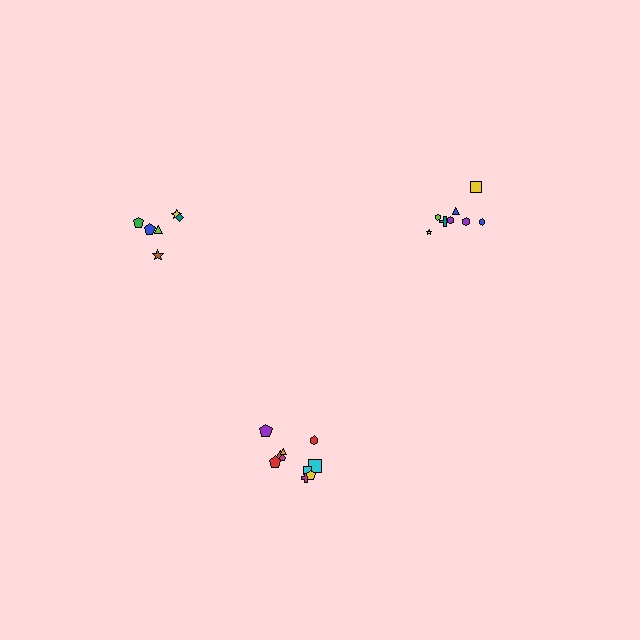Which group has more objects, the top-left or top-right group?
The top-right group.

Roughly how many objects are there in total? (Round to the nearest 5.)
Roughly 25 objects in total.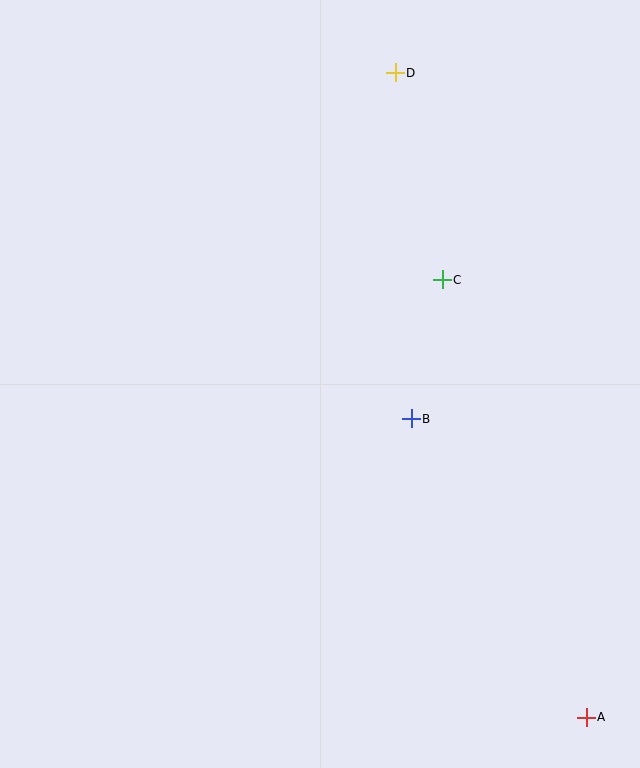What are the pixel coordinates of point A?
Point A is at (586, 717).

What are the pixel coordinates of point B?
Point B is at (411, 419).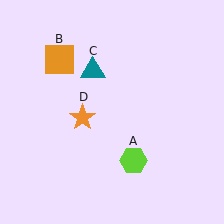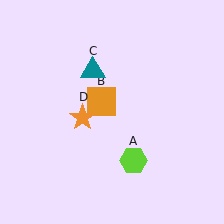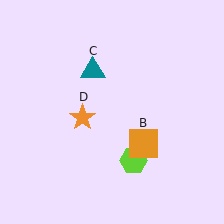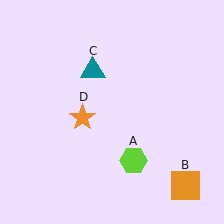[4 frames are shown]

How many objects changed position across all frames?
1 object changed position: orange square (object B).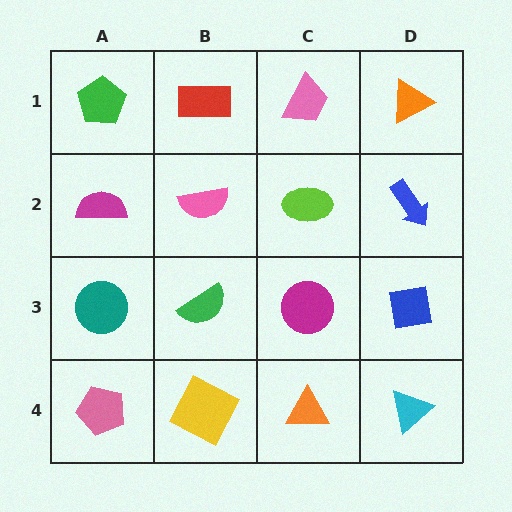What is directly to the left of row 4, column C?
A yellow square.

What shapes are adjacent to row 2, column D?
An orange triangle (row 1, column D), a blue square (row 3, column D), a lime ellipse (row 2, column C).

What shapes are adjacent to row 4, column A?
A teal circle (row 3, column A), a yellow square (row 4, column B).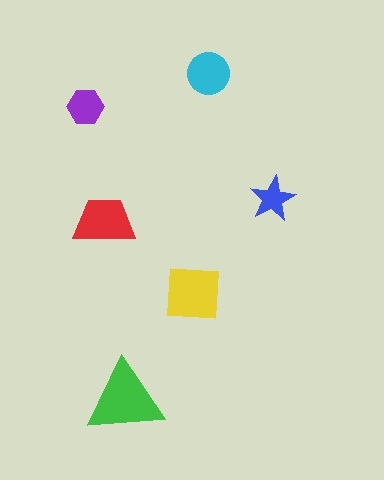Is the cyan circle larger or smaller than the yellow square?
Smaller.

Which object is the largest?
The green triangle.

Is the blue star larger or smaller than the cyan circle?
Smaller.